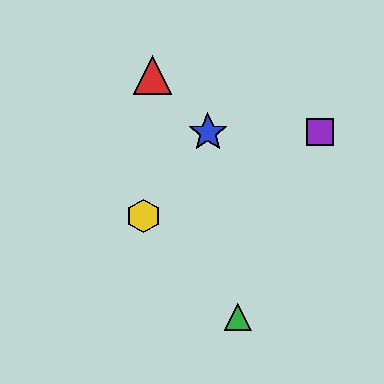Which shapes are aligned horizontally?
The blue star, the purple square are aligned horizontally.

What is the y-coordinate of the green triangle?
The green triangle is at y≈317.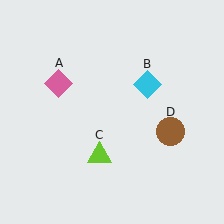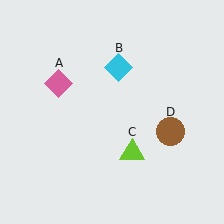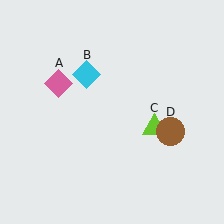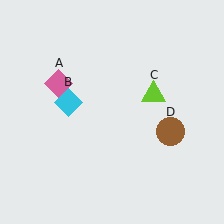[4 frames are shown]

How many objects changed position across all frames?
2 objects changed position: cyan diamond (object B), lime triangle (object C).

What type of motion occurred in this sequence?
The cyan diamond (object B), lime triangle (object C) rotated counterclockwise around the center of the scene.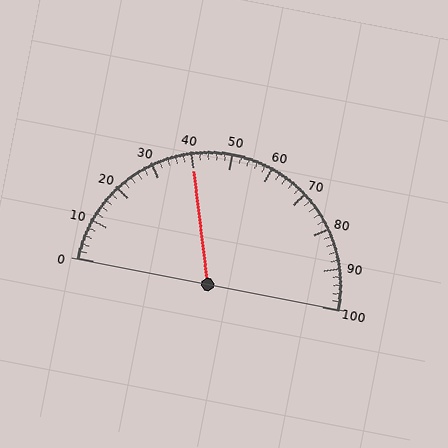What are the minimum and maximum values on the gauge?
The gauge ranges from 0 to 100.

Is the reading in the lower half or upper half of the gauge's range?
The reading is in the lower half of the range (0 to 100).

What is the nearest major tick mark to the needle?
The nearest major tick mark is 40.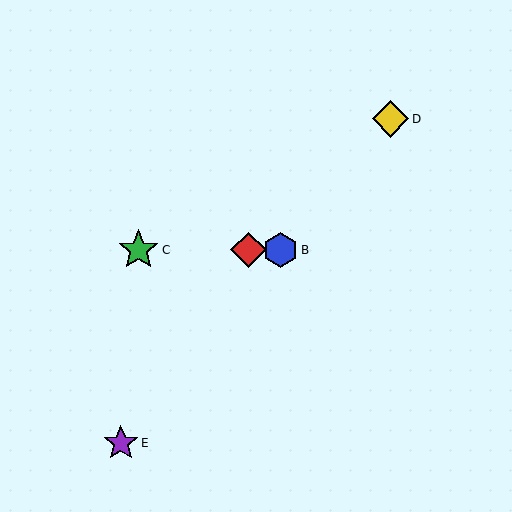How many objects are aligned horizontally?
3 objects (A, B, C) are aligned horizontally.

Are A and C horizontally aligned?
Yes, both are at y≈250.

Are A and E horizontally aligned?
No, A is at y≈250 and E is at y≈443.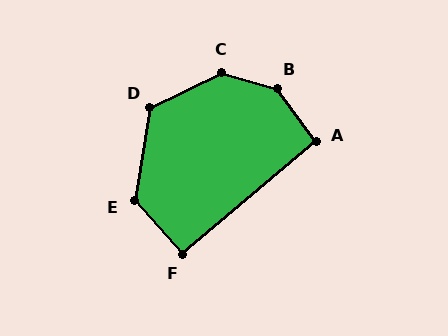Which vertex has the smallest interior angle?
F, at approximately 92 degrees.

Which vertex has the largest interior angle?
B, at approximately 142 degrees.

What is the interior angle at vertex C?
Approximately 138 degrees (obtuse).